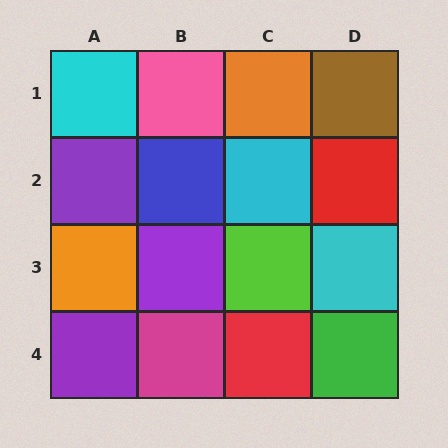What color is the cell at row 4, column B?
Magenta.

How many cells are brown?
1 cell is brown.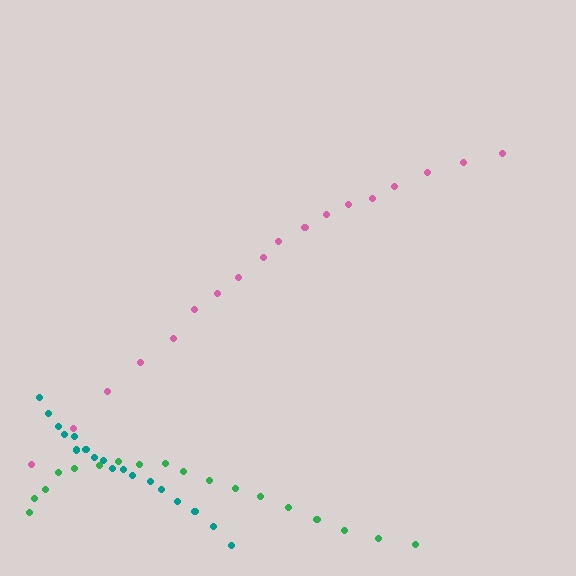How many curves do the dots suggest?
There are 3 distinct paths.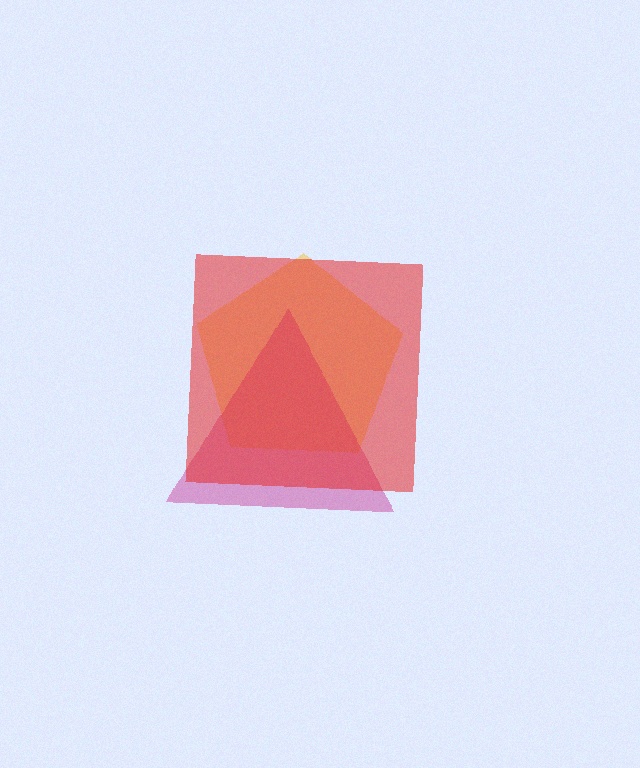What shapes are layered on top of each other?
The layered shapes are: a yellow pentagon, a magenta triangle, a red square.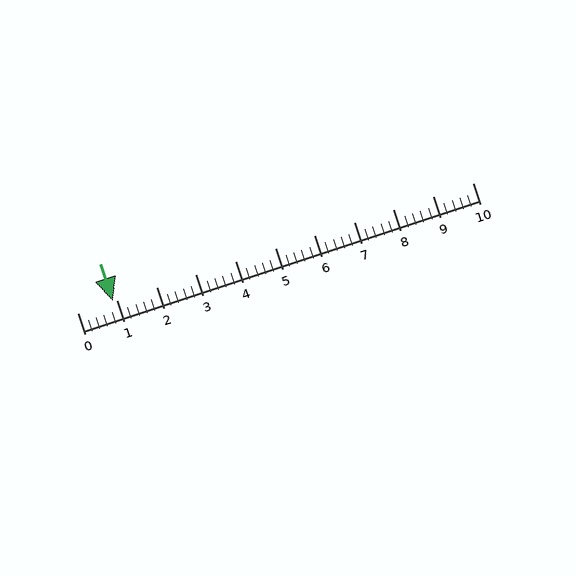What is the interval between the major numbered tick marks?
The major tick marks are spaced 1 units apart.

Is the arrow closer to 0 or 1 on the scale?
The arrow is closer to 1.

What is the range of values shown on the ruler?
The ruler shows values from 0 to 10.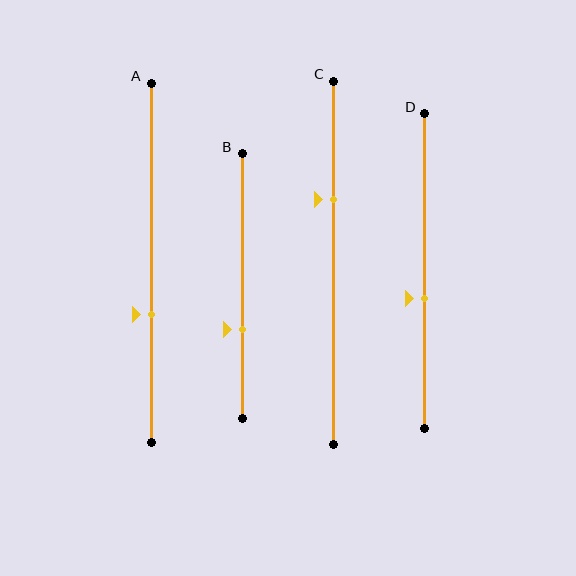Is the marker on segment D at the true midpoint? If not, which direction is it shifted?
No, the marker on segment D is shifted downward by about 9% of the segment length.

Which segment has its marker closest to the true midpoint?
Segment D has its marker closest to the true midpoint.